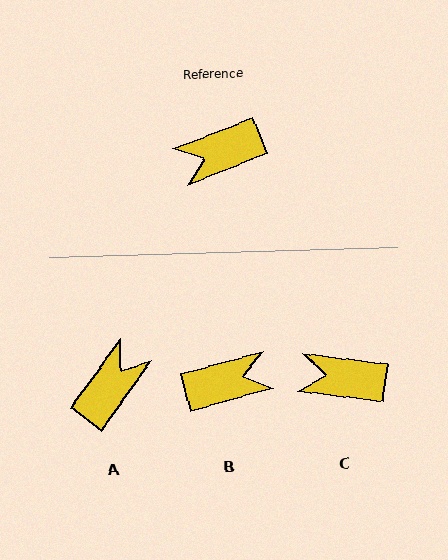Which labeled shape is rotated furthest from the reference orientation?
B, about 174 degrees away.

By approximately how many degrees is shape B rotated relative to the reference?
Approximately 174 degrees counter-clockwise.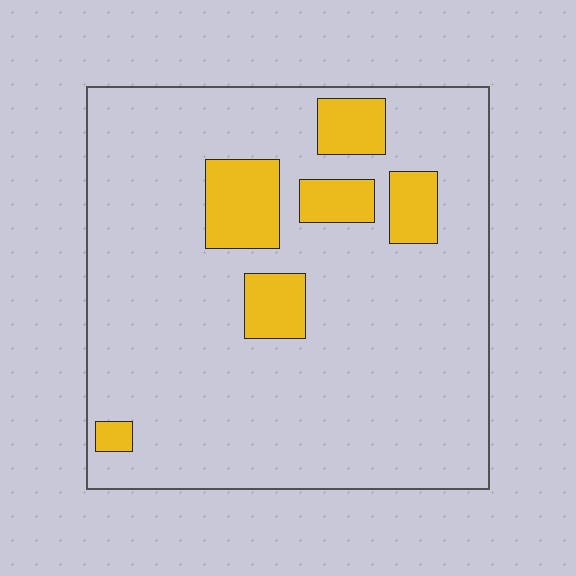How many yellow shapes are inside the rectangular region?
6.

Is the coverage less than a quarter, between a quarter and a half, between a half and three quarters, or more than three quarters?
Less than a quarter.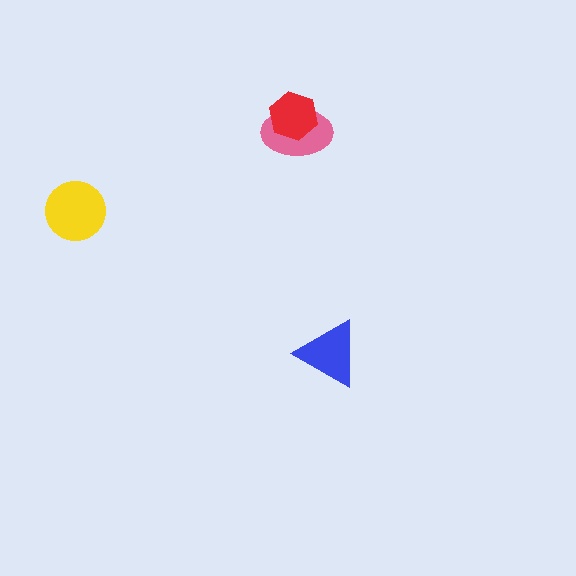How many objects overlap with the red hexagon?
1 object overlaps with the red hexagon.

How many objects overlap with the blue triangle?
0 objects overlap with the blue triangle.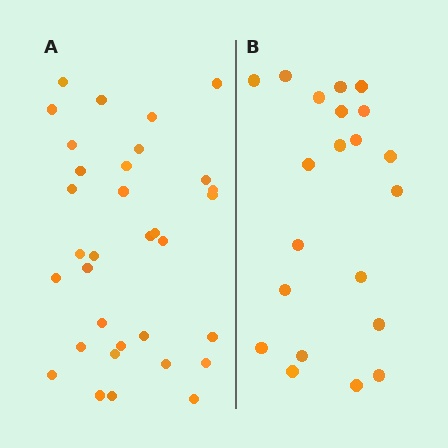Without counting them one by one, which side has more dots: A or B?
Region A (the left region) has more dots.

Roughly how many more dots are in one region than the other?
Region A has roughly 12 or so more dots than region B.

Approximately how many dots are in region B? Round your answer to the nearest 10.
About 20 dots. (The exact count is 21, which rounds to 20.)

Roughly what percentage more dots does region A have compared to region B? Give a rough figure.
About 55% more.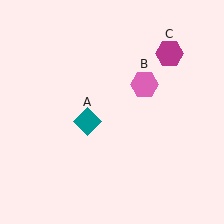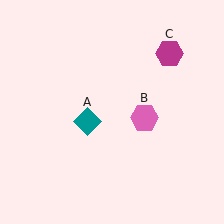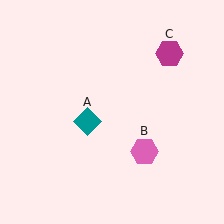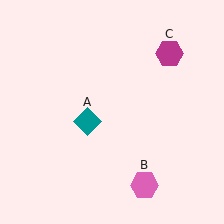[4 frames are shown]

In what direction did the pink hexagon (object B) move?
The pink hexagon (object B) moved down.